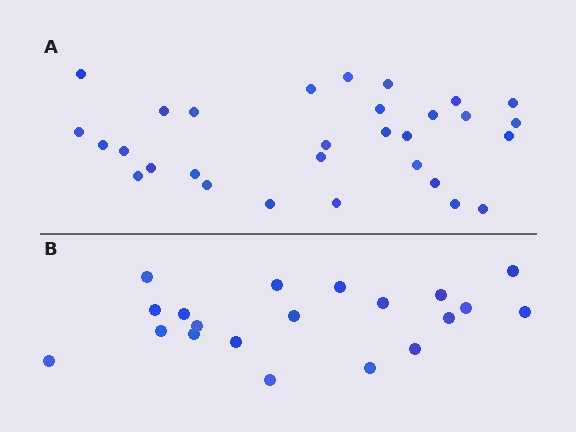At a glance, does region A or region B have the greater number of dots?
Region A (the top region) has more dots.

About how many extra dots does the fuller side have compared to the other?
Region A has roughly 10 or so more dots than region B.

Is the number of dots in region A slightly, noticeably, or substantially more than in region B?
Region A has substantially more. The ratio is roughly 1.5 to 1.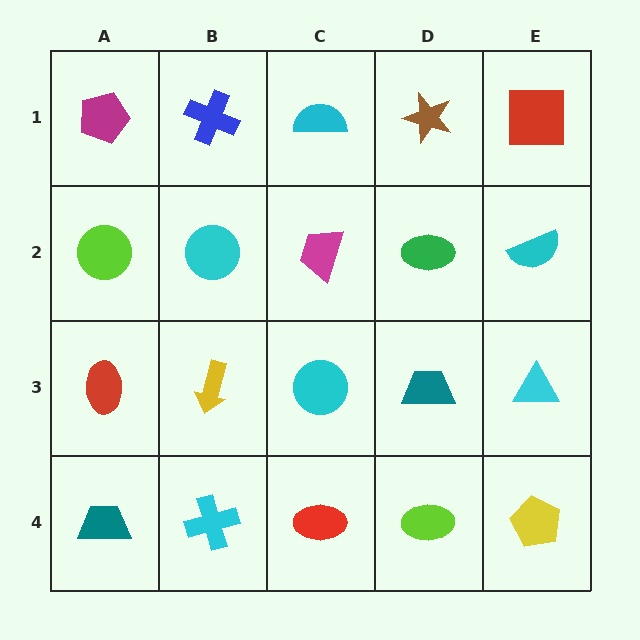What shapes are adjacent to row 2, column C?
A cyan semicircle (row 1, column C), a cyan circle (row 3, column C), a cyan circle (row 2, column B), a green ellipse (row 2, column D).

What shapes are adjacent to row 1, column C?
A magenta trapezoid (row 2, column C), a blue cross (row 1, column B), a brown star (row 1, column D).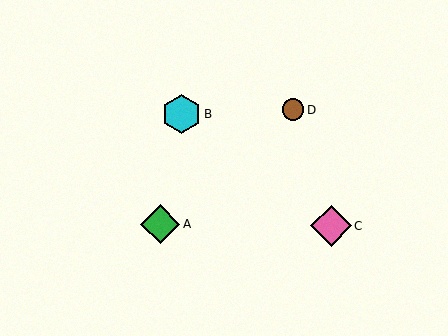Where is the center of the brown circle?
The center of the brown circle is at (293, 110).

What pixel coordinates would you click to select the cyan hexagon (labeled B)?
Click at (181, 114) to select the cyan hexagon B.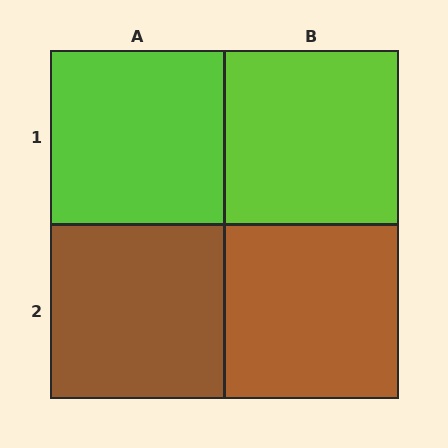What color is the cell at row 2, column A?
Brown.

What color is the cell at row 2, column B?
Brown.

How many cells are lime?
2 cells are lime.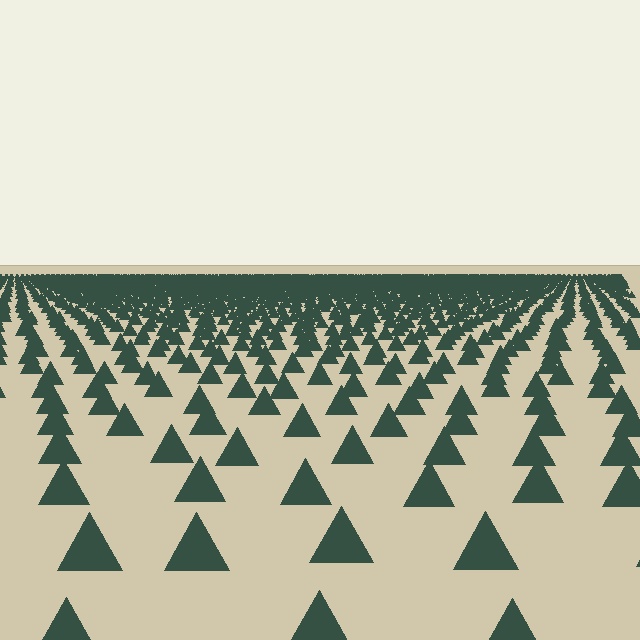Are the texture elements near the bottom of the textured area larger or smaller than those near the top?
Larger. Near the bottom, elements are closer to the viewer and appear at a bigger on-screen size.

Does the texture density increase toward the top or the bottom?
Density increases toward the top.